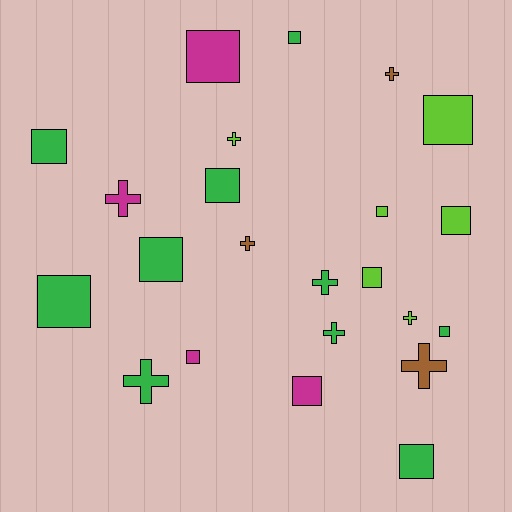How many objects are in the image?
There are 23 objects.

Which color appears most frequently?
Green, with 10 objects.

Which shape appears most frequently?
Square, with 14 objects.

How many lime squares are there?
There are 4 lime squares.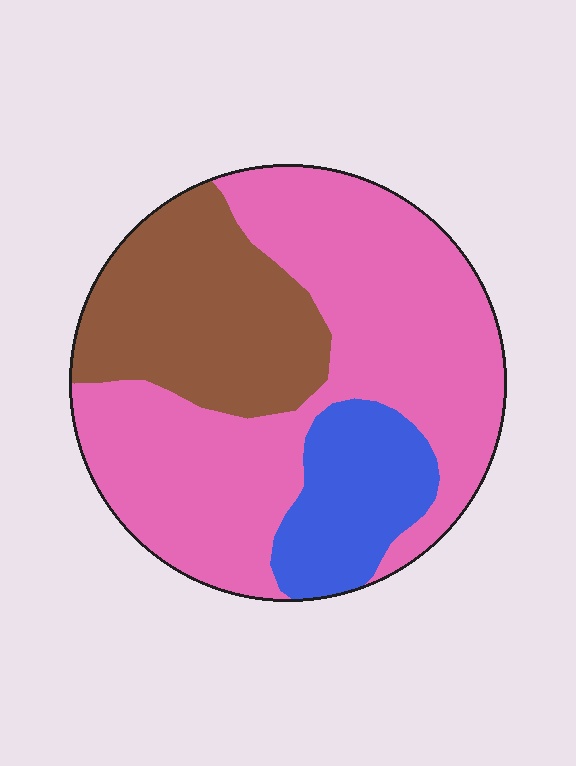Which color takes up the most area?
Pink, at roughly 60%.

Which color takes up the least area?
Blue, at roughly 15%.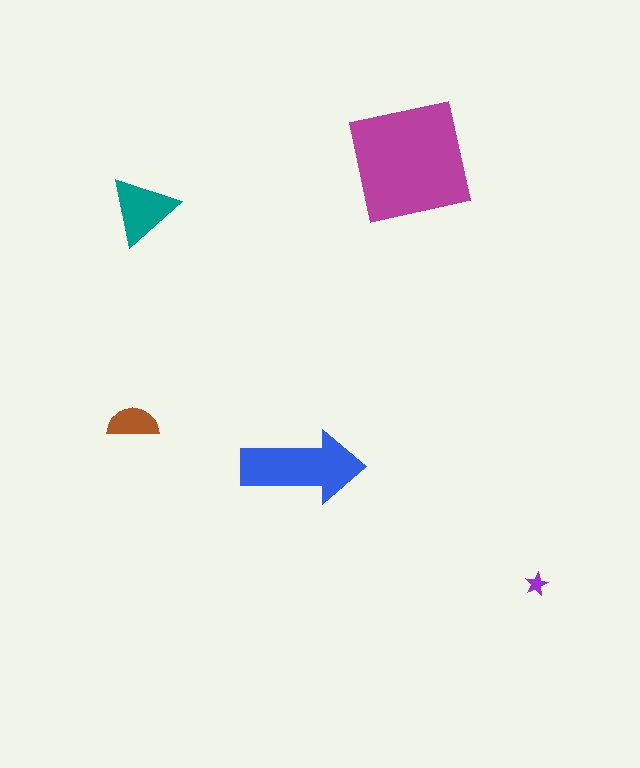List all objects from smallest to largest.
The purple star, the brown semicircle, the teal triangle, the blue arrow, the magenta square.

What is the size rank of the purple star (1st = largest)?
5th.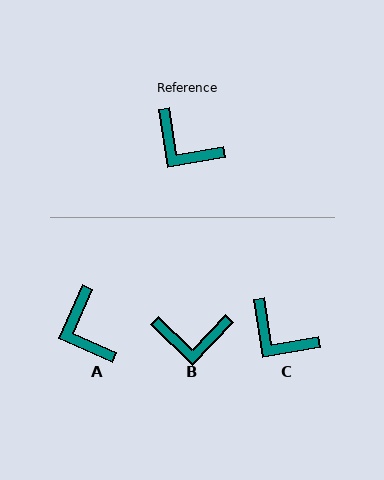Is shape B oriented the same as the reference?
No, it is off by about 37 degrees.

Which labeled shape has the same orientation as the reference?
C.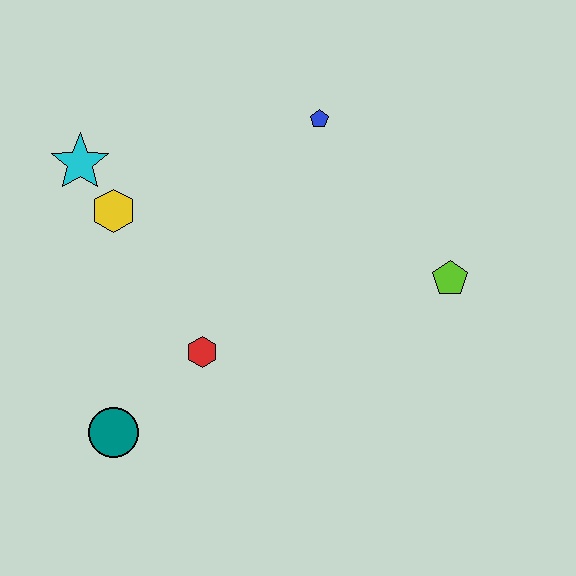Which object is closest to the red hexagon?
The teal circle is closest to the red hexagon.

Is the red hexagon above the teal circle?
Yes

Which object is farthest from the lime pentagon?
The cyan star is farthest from the lime pentagon.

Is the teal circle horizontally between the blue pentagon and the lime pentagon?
No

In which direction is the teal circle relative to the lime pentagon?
The teal circle is to the left of the lime pentagon.